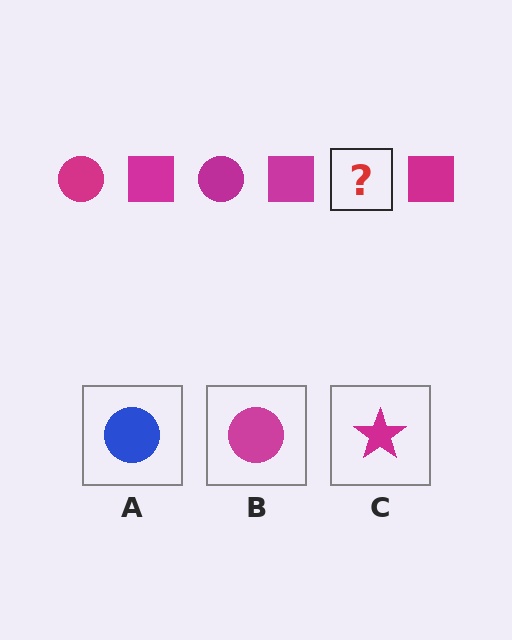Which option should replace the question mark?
Option B.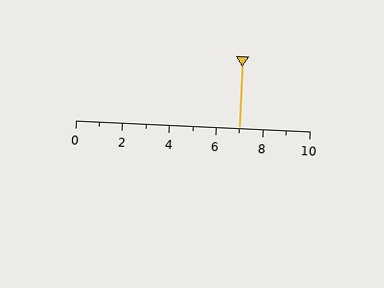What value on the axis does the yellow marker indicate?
The marker indicates approximately 7.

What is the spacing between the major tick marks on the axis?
The major ticks are spaced 2 apart.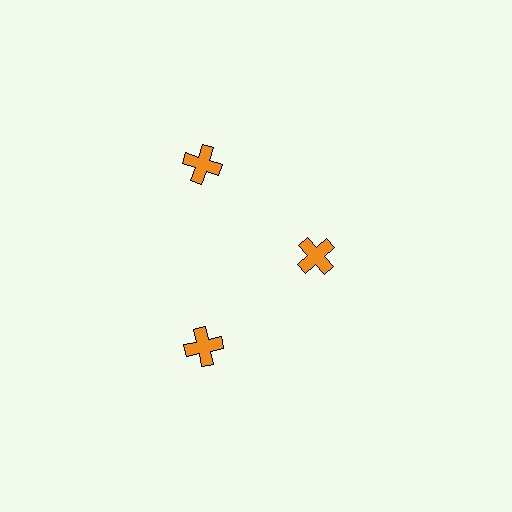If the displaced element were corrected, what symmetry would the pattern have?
It would have 3-fold rotational symmetry — the pattern would map onto itself every 120 degrees.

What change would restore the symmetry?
The symmetry would be restored by moving it outward, back onto the ring so that all 3 crosses sit at equal angles and equal distance from the center.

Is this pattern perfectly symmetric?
No. The 3 orange crosses are arranged in a ring, but one element near the 3 o'clock position is pulled inward toward the center, breaking the 3-fold rotational symmetry.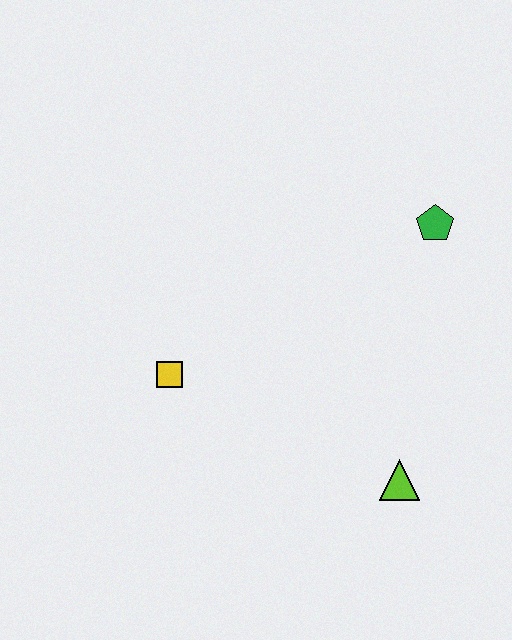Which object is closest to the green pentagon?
The lime triangle is closest to the green pentagon.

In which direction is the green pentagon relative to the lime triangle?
The green pentagon is above the lime triangle.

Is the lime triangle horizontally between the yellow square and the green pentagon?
Yes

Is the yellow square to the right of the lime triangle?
No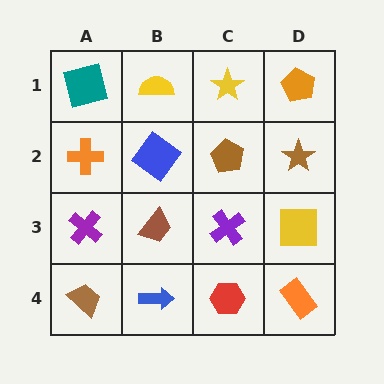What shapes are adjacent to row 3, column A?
An orange cross (row 2, column A), a brown trapezoid (row 4, column A), a brown trapezoid (row 3, column B).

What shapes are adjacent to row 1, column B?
A blue diamond (row 2, column B), a teal square (row 1, column A), a yellow star (row 1, column C).